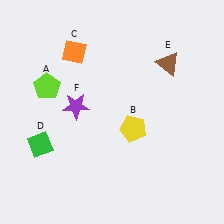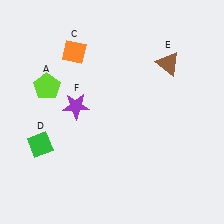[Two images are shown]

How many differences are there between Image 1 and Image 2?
There is 1 difference between the two images.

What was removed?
The yellow pentagon (B) was removed in Image 2.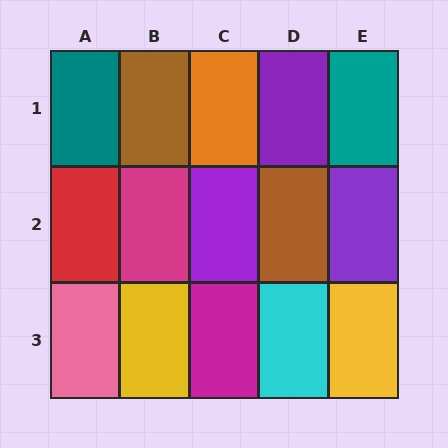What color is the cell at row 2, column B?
Magenta.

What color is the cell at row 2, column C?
Purple.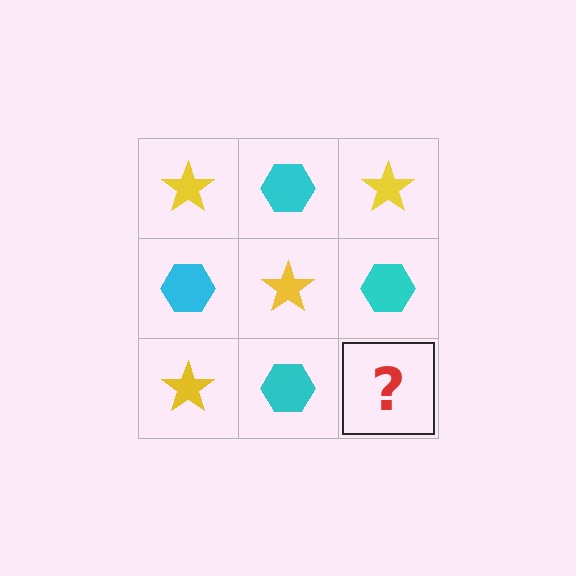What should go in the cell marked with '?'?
The missing cell should contain a yellow star.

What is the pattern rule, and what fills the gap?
The rule is that it alternates yellow star and cyan hexagon in a checkerboard pattern. The gap should be filled with a yellow star.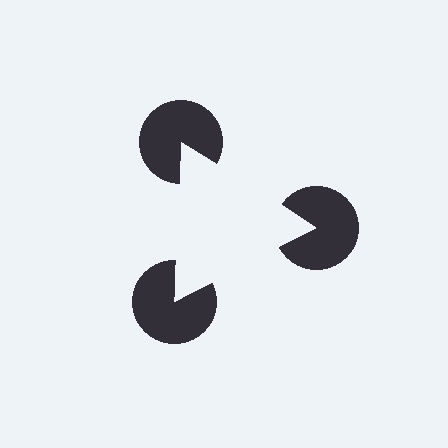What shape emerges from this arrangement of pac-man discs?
An illusory triangle — its edges are inferred from the aligned wedge cuts in the pac-man discs, not physically drawn.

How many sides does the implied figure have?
3 sides.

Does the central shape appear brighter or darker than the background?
It typically appears slightly brighter than the background, even though no actual brightness change is drawn.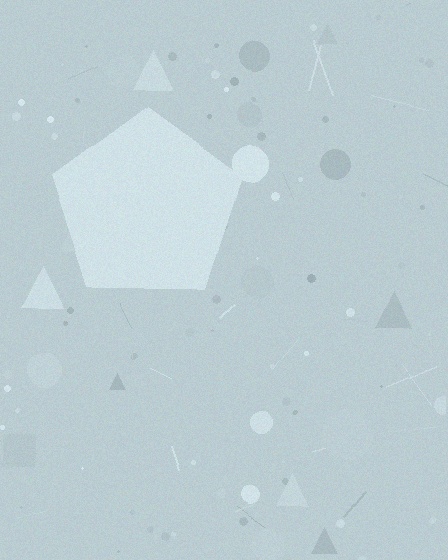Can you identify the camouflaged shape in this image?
The camouflaged shape is a pentagon.